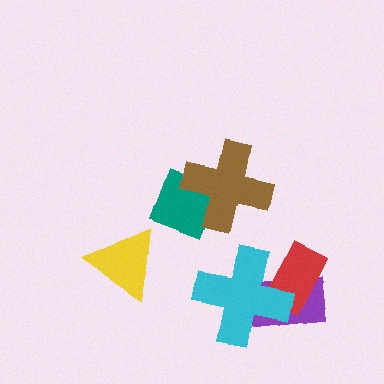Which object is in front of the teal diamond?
The brown cross is in front of the teal diamond.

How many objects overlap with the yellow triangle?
0 objects overlap with the yellow triangle.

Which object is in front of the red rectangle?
The cyan cross is in front of the red rectangle.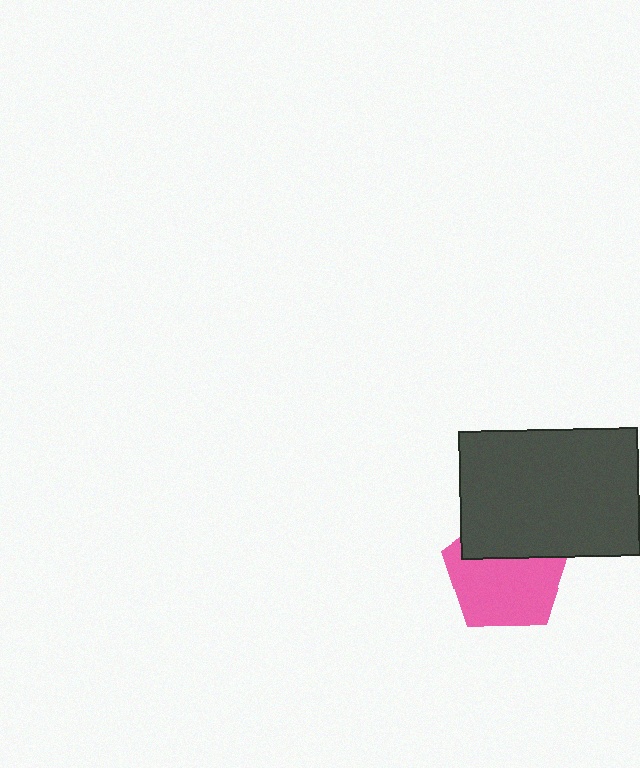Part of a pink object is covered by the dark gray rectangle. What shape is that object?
It is a pentagon.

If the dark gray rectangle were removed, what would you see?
You would see the complete pink pentagon.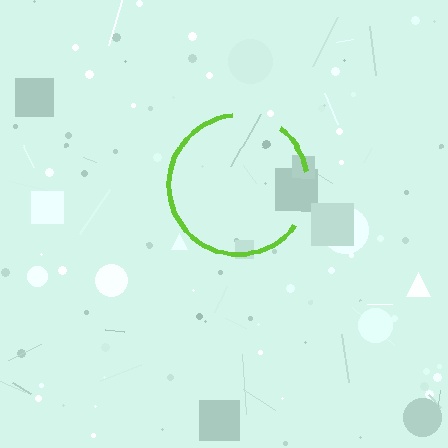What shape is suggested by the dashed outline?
The dashed outline suggests a circle.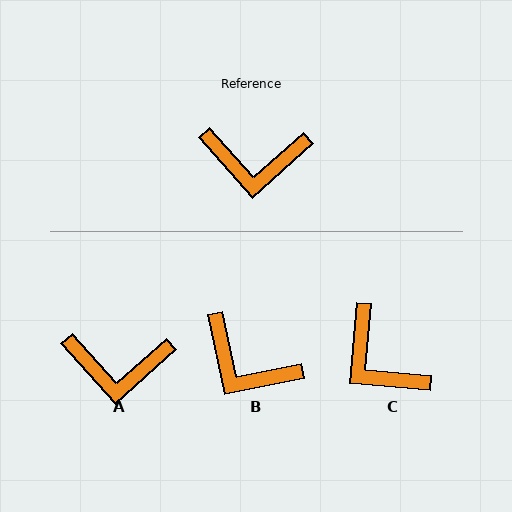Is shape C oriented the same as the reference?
No, it is off by about 47 degrees.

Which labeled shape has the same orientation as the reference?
A.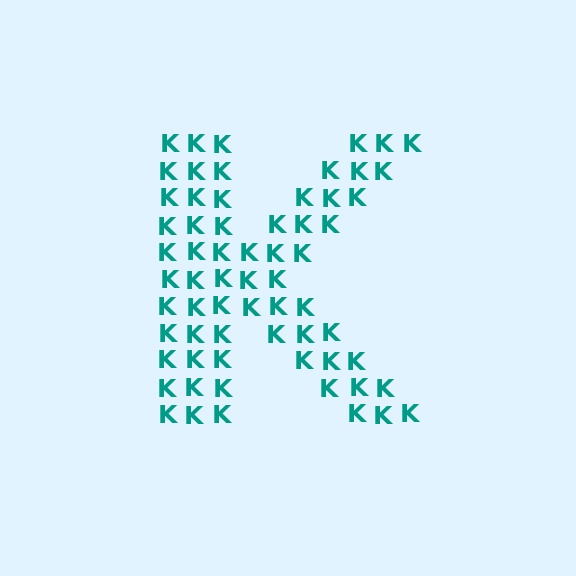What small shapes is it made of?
It is made of small letter K's.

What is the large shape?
The large shape is the letter K.